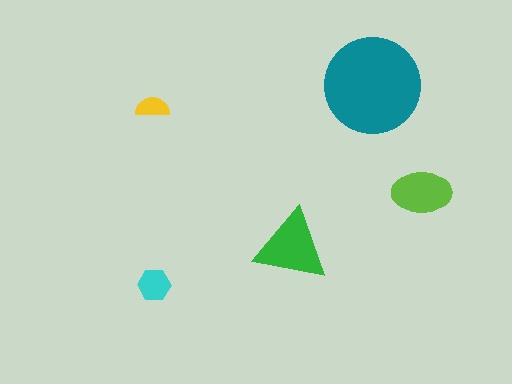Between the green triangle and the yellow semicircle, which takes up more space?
The green triangle.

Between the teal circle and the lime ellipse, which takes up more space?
The teal circle.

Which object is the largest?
The teal circle.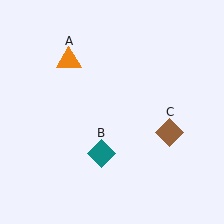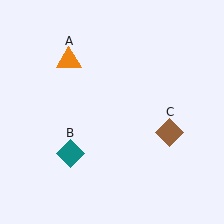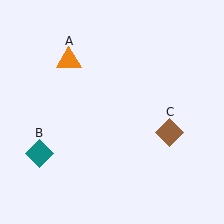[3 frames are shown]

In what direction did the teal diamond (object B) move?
The teal diamond (object B) moved left.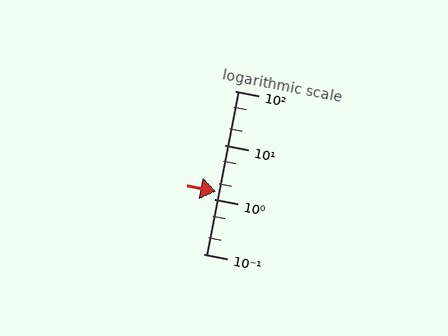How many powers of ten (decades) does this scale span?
The scale spans 3 decades, from 0.1 to 100.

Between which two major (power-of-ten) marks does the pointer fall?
The pointer is between 1 and 10.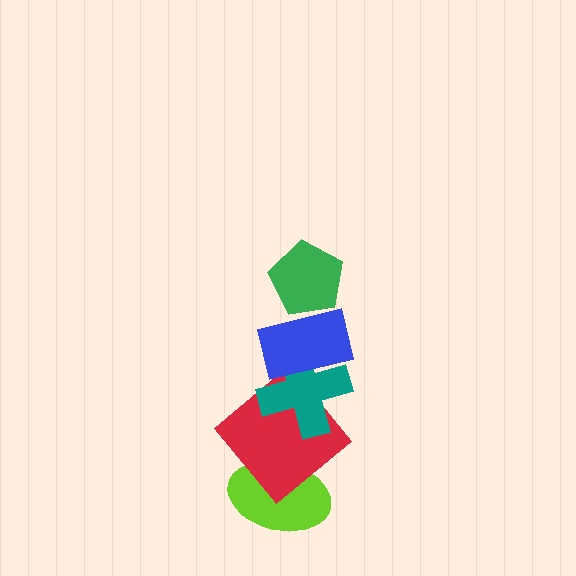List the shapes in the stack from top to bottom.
From top to bottom: the green pentagon, the blue rectangle, the teal cross, the red diamond, the lime ellipse.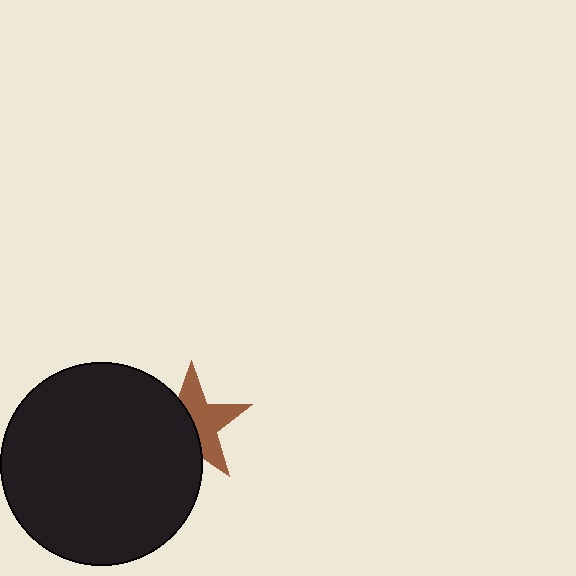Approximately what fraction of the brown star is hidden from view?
Roughly 48% of the brown star is hidden behind the black circle.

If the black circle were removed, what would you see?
You would see the complete brown star.